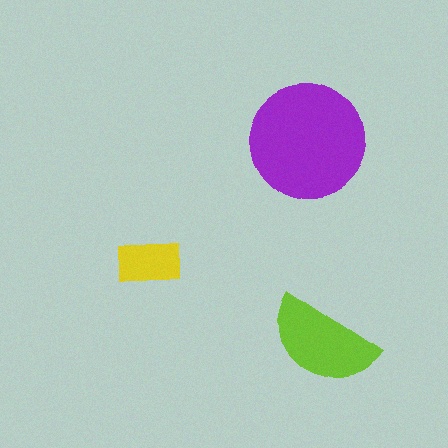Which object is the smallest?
The yellow rectangle.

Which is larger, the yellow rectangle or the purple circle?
The purple circle.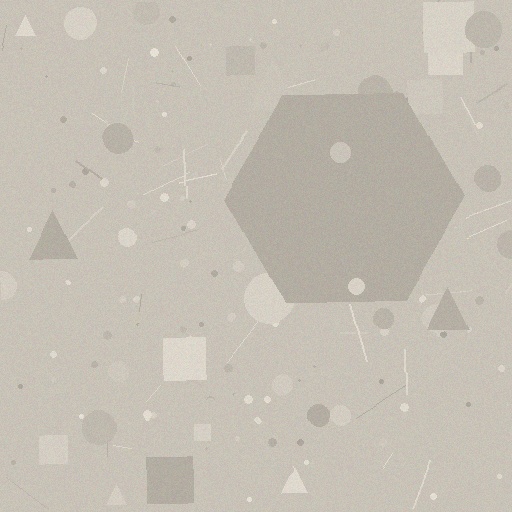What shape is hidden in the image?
A hexagon is hidden in the image.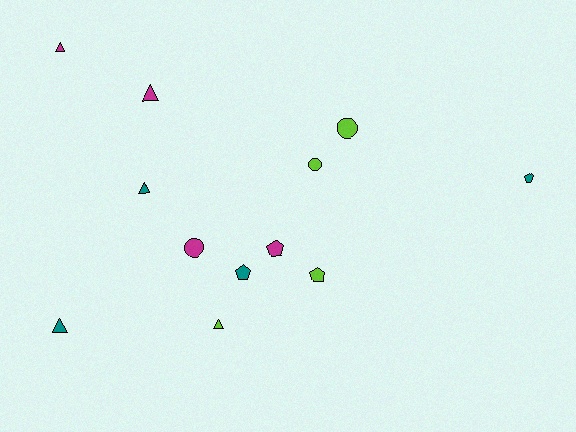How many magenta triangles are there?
There are 2 magenta triangles.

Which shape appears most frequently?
Triangle, with 5 objects.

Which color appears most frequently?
Lime, with 4 objects.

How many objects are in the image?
There are 12 objects.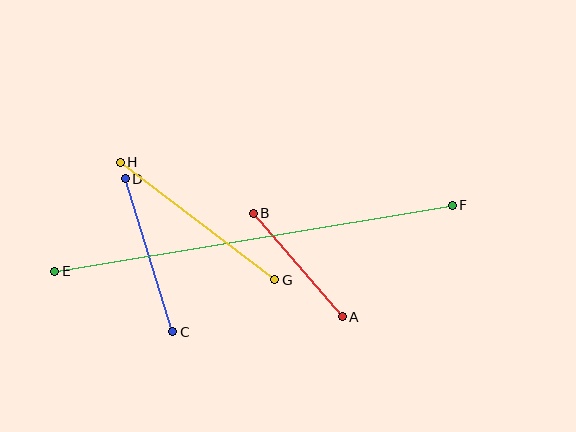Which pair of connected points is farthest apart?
Points E and F are farthest apart.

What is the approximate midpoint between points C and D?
The midpoint is at approximately (149, 255) pixels.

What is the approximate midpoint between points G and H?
The midpoint is at approximately (198, 221) pixels.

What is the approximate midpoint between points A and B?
The midpoint is at approximately (298, 265) pixels.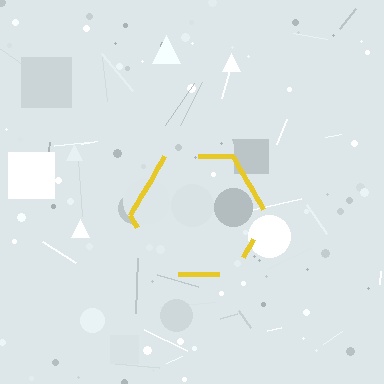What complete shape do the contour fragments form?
The contour fragments form a hexagon.